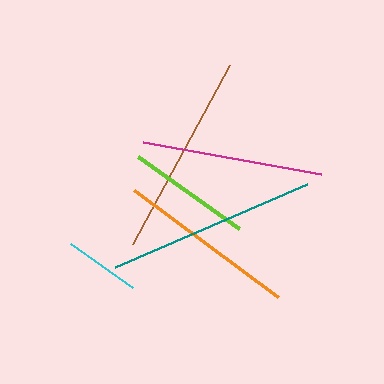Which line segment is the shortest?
The cyan line is the shortest at approximately 76 pixels.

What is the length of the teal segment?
The teal segment is approximately 209 pixels long.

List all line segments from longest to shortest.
From longest to shortest: teal, brown, magenta, orange, lime, cyan.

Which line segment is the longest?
The teal line is the longest at approximately 209 pixels.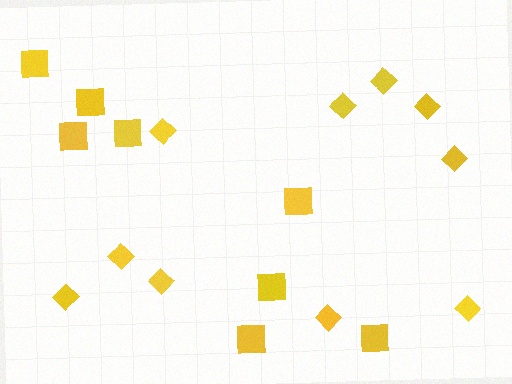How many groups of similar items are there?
There are 2 groups: one group of squares (8) and one group of diamonds (10).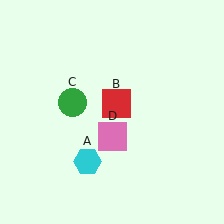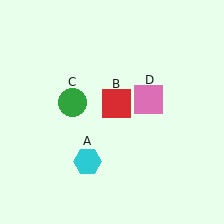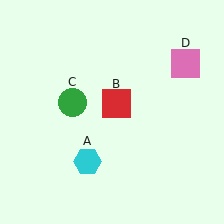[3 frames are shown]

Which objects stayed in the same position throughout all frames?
Cyan hexagon (object A) and red square (object B) and green circle (object C) remained stationary.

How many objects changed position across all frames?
1 object changed position: pink square (object D).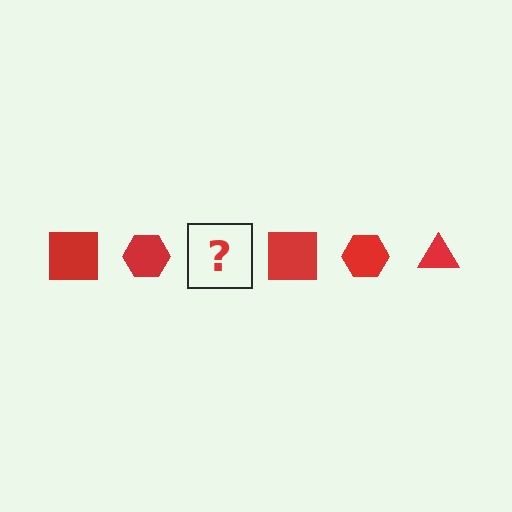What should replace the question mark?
The question mark should be replaced with a red triangle.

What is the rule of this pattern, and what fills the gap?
The rule is that the pattern cycles through square, hexagon, triangle shapes in red. The gap should be filled with a red triangle.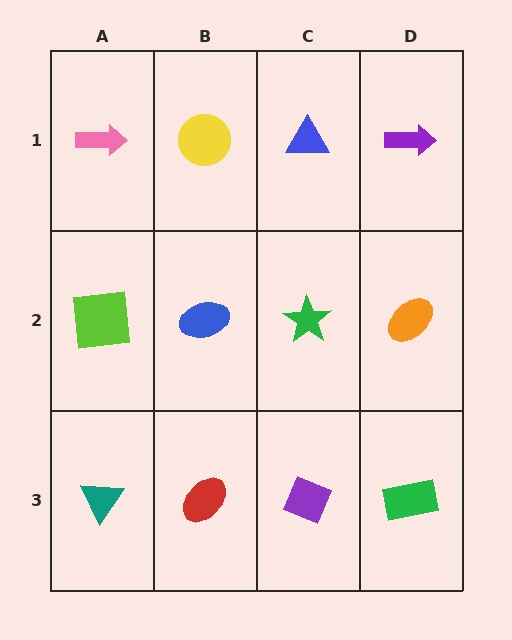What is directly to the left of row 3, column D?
A purple diamond.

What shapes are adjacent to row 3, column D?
An orange ellipse (row 2, column D), a purple diamond (row 3, column C).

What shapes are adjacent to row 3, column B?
A blue ellipse (row 2, column B), a teal triangle (row 3, column A), a purple diamond (row 3, column C).